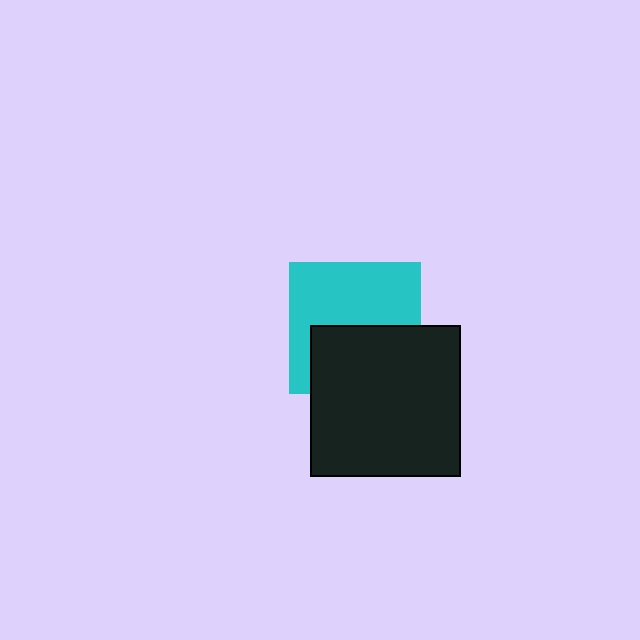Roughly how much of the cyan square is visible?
About half of it is visible (roughly 56%).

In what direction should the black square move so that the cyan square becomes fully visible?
The black square should move down. That is the shortest direction to clear the overlap and leave the cyan square fully visible.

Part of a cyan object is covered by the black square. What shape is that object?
It is a square.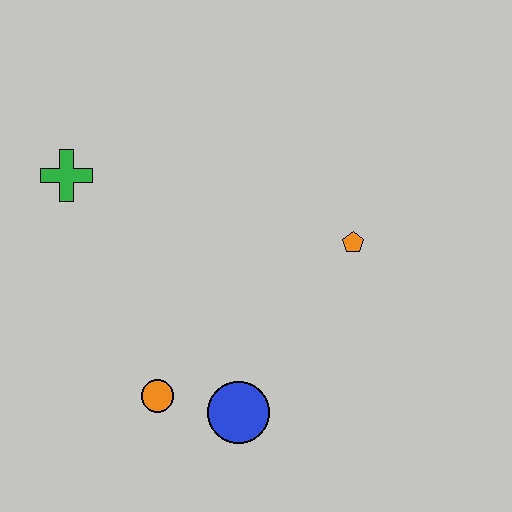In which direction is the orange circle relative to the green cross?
The orange circle is below the green cross.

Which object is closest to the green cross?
The orange circle is closest to the green cross.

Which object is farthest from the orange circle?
The orange pentagon is farthest from the orange circle.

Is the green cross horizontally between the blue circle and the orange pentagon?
No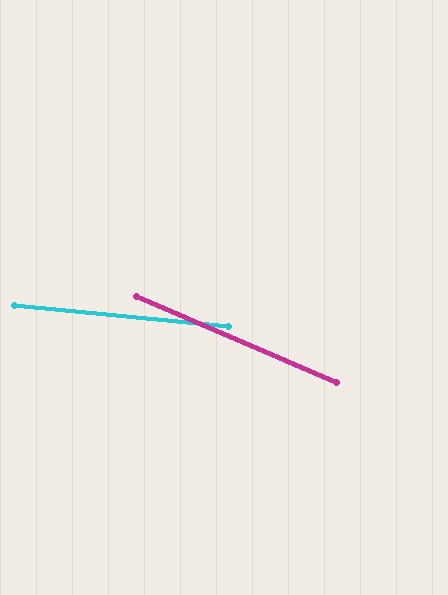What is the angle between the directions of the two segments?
Approximately 18 degrees.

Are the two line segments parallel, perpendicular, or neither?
Neither parallel nor perpendicular — they differ by about 18°.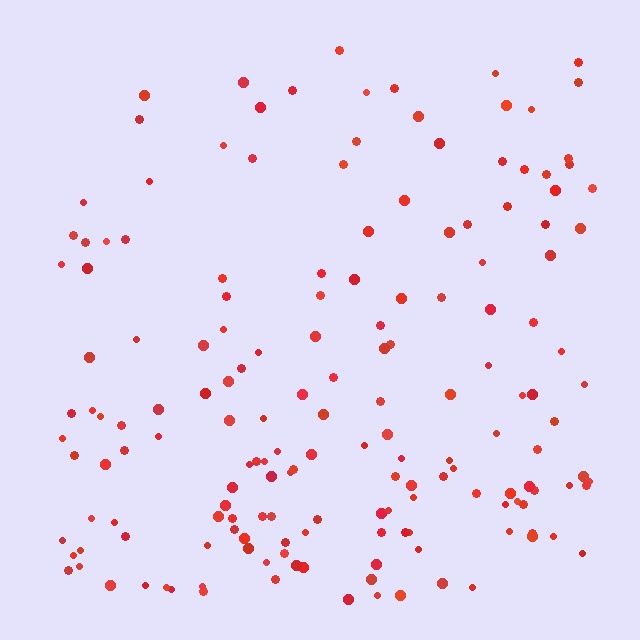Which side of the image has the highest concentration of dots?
The bottom.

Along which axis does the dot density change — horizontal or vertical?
Vertical.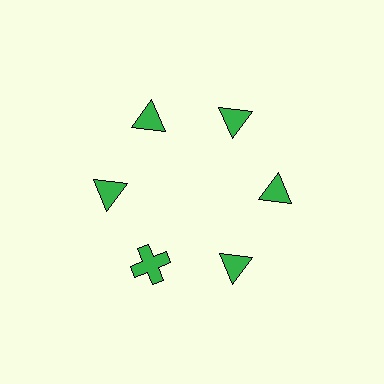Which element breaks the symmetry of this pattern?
The green cross at roughly the 7 o'clock position breaks the symmetry. All other shapes are green triangles.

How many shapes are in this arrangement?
There are 6 shapes arranged in a ring pattern.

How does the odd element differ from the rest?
It has a different shape: cross instead of triangle.